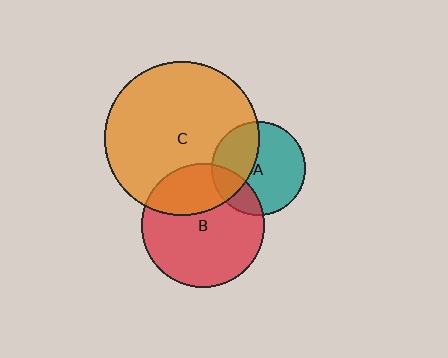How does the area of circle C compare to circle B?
Approximately 1.6 times.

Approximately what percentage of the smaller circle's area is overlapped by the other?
Approximately 35%.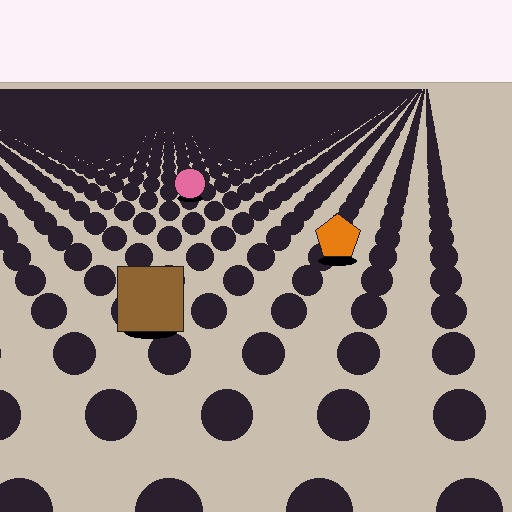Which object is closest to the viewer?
The brown square is closest. The texture marks near it are larger and more spread out.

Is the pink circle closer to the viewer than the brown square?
No. The brown square is closer — you can tell from the texture gradient: the ground texture is coarser near it.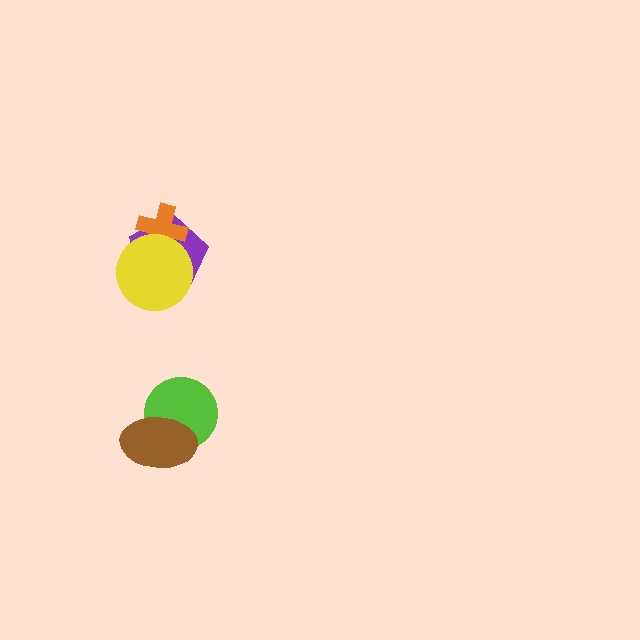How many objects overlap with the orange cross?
2 objects overlap with the orange cross.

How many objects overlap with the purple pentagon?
2 objects overlap with the purple pentagon.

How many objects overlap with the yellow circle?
2 objects overlap with the yellow circle.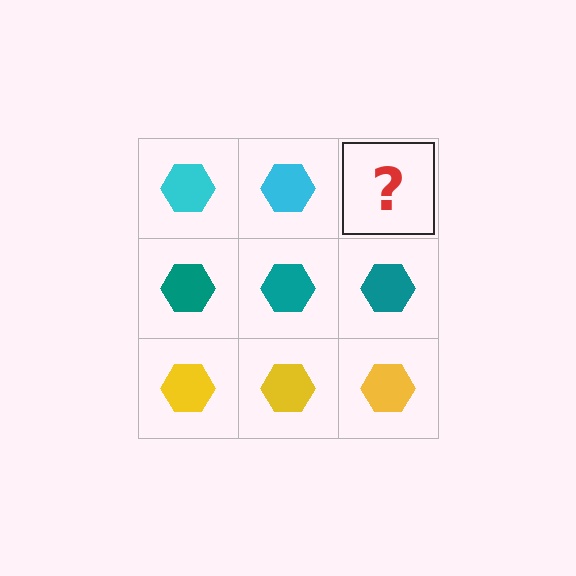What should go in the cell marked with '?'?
The missing cell should contain a cyan hexagon.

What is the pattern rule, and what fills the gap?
The rule is that each row has a consistent color. The gap should be filled with a cyan hexagon.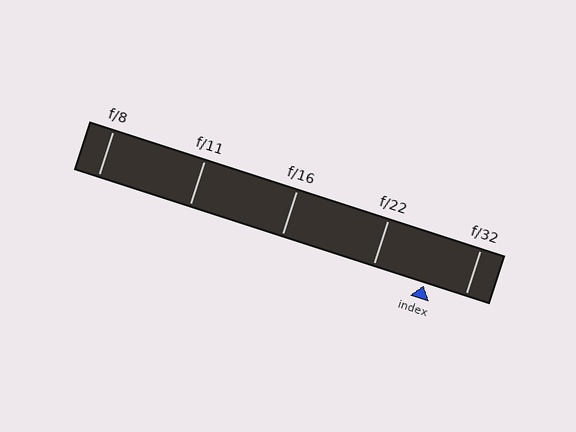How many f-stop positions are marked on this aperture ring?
There are 5 f-stop positions marked.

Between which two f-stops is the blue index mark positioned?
The index mark is between f/22 and f/32.